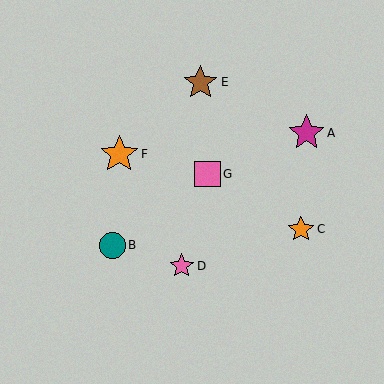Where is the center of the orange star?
The center of the orange star is at (301, 229).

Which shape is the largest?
The orange star (labeled F) is the largest.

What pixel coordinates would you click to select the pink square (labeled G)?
Click at (207, 174) to select the pink square G.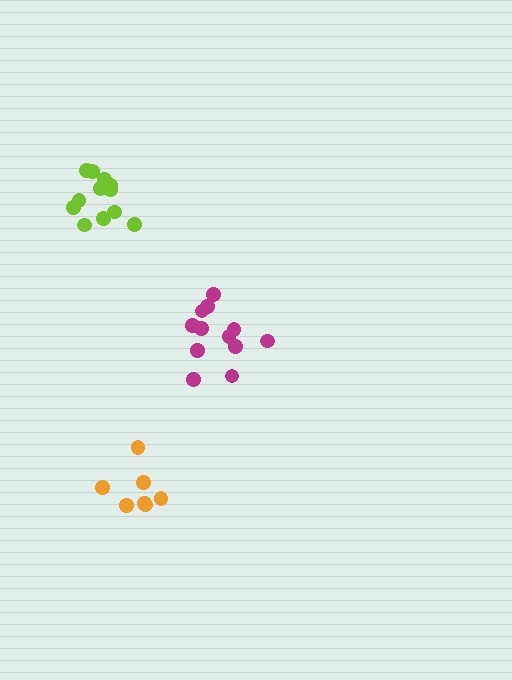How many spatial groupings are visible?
There are 3 spatial groupings.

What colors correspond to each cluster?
The clusters are colored: lime, orange, magenta.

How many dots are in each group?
Group 1: 12 dots, Group 2: 7 dots, Group 3: 12 dots (31 total).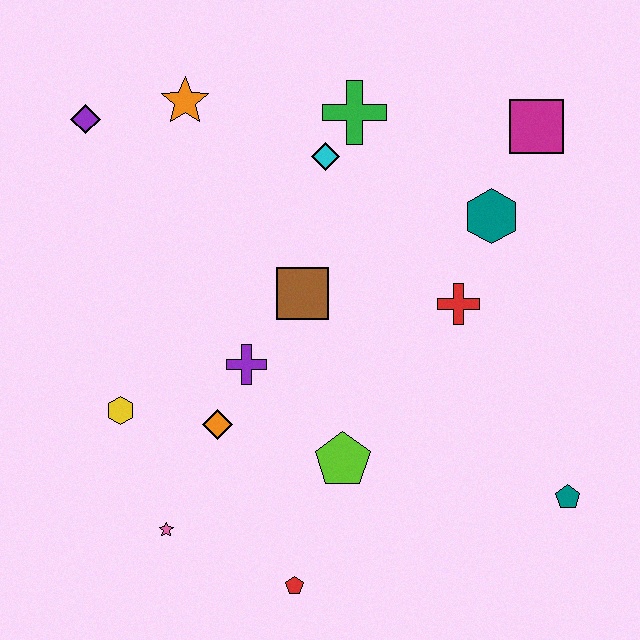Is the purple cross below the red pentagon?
No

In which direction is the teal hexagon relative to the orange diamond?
The teal hexagon is to the right of the orange diamond.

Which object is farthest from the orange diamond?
The magenta square is farthest from the orange diamond.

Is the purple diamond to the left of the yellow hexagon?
Yes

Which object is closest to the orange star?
The purple diamond is closest to the orange star.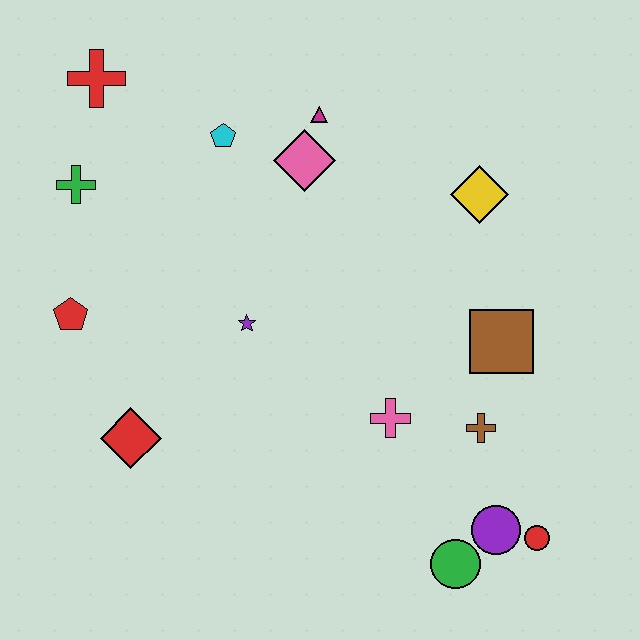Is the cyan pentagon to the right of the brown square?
No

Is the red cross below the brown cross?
No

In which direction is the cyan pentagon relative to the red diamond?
The cyan pentagon is above the red diamond.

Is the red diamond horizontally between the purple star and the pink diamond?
No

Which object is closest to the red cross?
The green cross is closest to the red cross.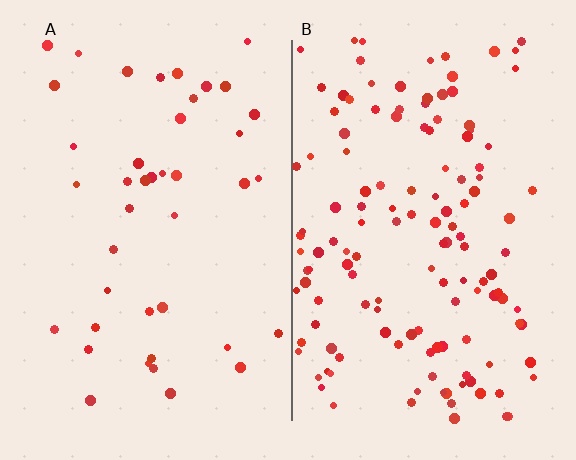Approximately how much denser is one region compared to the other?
Approximately 3.3× — region B over region A.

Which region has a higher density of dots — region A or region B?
B (the right).